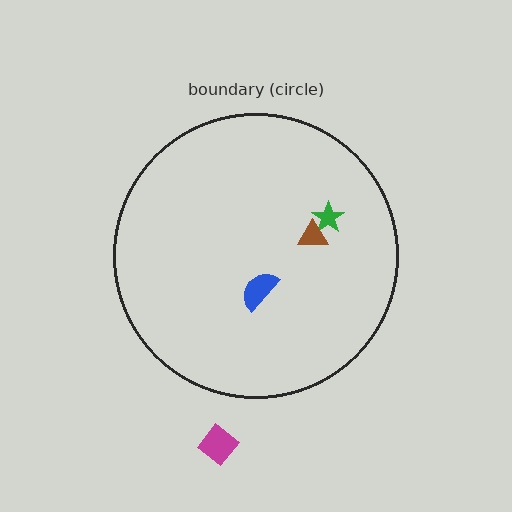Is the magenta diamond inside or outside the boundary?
Outside.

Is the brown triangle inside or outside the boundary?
Inside.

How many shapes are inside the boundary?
3 inside, 1 outside.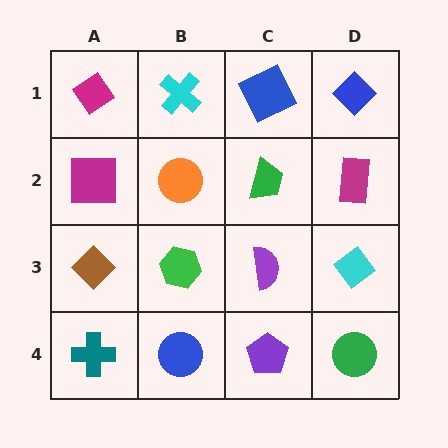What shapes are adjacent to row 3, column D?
A magenta rectangle (row 2, column D), a green circle (row 4, column D), a purple semicircle (row 3, column C).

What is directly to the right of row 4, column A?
A blue circle.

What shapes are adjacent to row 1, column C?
A green trapezoid (row 2, column C), a cyan cross (row 1, column B), a blue diamond (row 1, column D).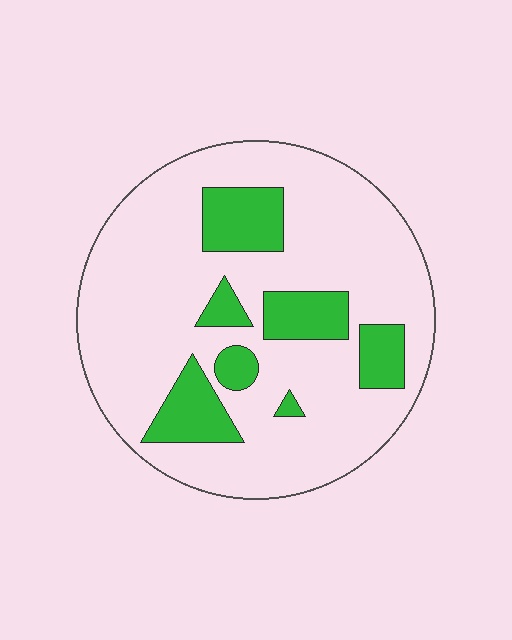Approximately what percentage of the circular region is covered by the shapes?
Approximately 20%.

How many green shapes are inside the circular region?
7.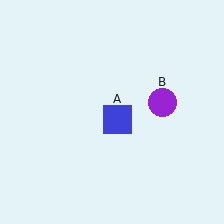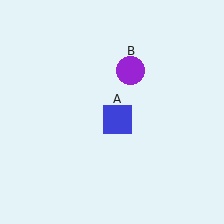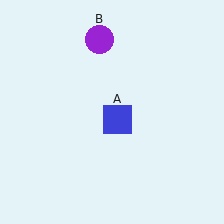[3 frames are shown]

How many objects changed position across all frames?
1 object changed position: purple circle (object B).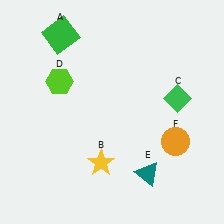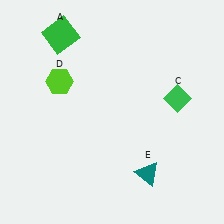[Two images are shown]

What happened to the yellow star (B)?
The yellow star (B) was removed in Image 2. It was in the bottom-left area of Image 1.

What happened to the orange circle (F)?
The orange circle (F) was removed in Image 2. It was in the bottom-right area of Image 1.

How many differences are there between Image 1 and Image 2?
There are 2 differences between the two images.